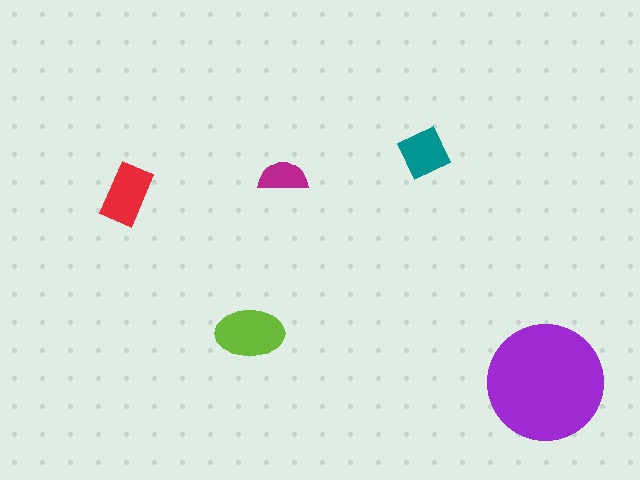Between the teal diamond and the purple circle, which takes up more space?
The purple circle.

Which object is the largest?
The purple circle.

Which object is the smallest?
The magenta semicircle.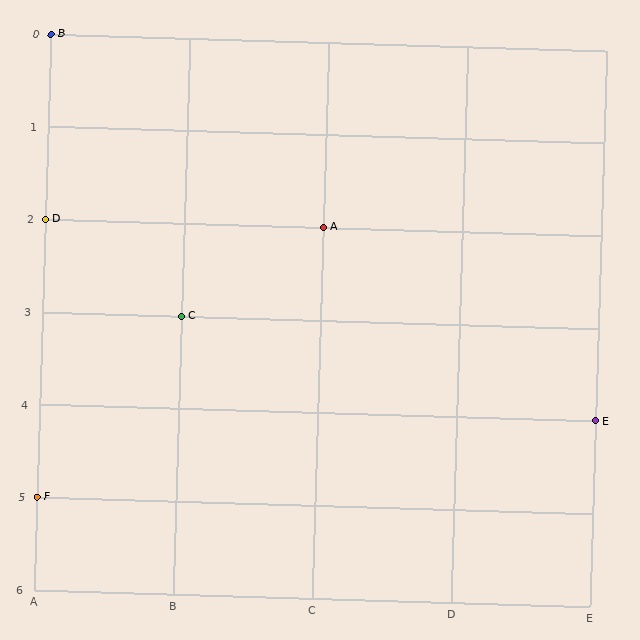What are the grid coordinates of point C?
Point C is at grid coordinates (B, 3).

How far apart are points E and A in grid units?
Points E and A are 2 columns and 2 rows apart (about 2.8 grid units diagonally).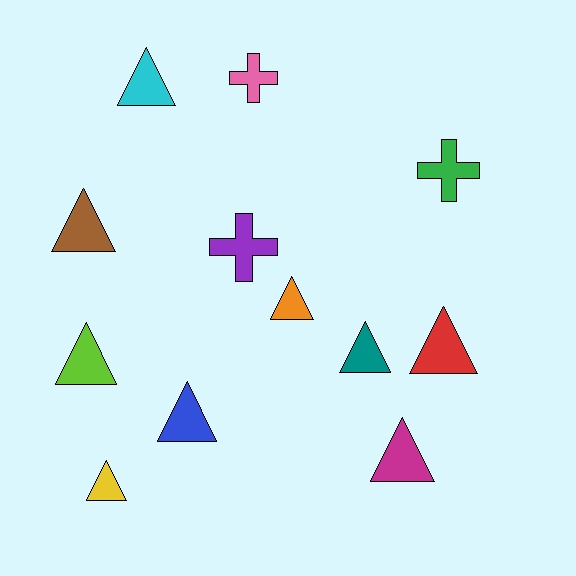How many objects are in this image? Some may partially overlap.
There are 12 objects.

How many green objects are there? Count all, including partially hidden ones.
There is 1 green object.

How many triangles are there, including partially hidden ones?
There are 9 triangles.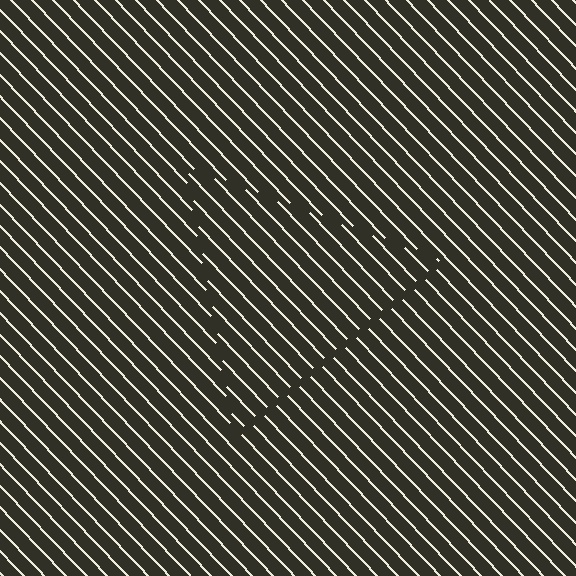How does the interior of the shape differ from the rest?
The interior of the shape contains the same grating, shifted by half a period — the contour is defined by the phase discontinuity where line-ends from the inner and outer gratings abut.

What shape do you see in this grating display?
An illusory triangle. The interior of the shape contains the same grating, shifted by half a period — the contour is defined by the phase discontinuity where line-ends from the inner and outer gratings abut.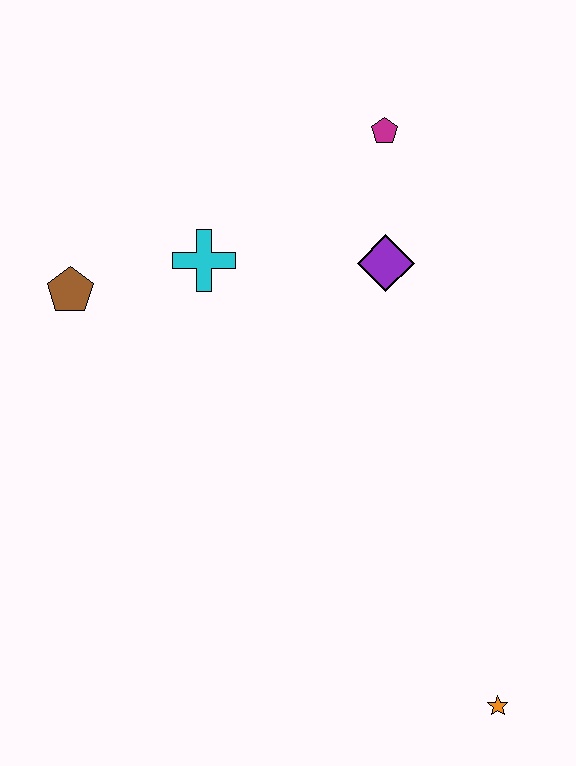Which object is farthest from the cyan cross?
The orange star is farthest from the cyan cross.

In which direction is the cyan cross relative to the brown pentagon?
The cyan cross is to the right of the brown pentagon.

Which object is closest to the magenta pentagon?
The purple diamond is closest to the magenta pentagon.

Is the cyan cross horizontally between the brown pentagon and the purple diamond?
Yes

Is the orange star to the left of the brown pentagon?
No